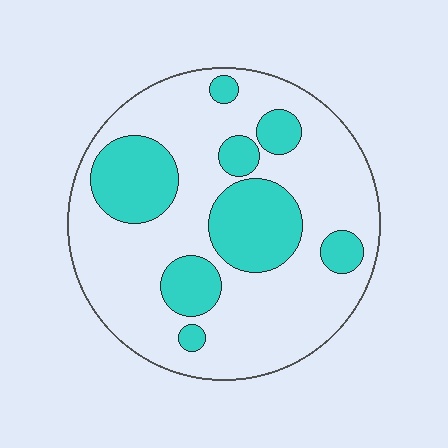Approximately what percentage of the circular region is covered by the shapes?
Approximately 30%.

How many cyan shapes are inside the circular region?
8.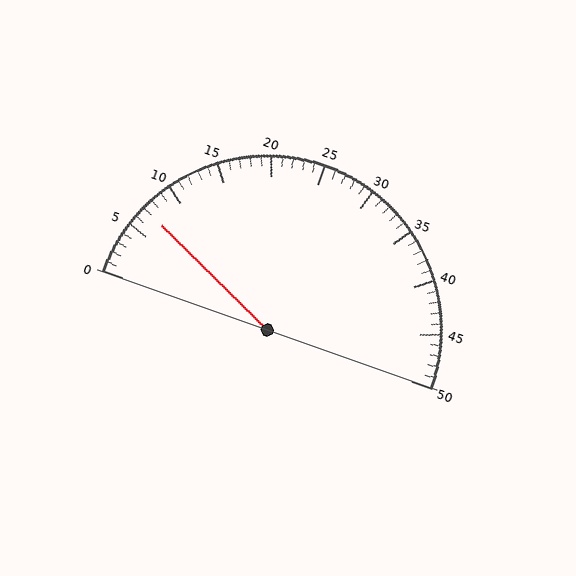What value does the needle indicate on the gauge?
The needle indicates approximately 7.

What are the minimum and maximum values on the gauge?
The gauge ranges from 0 to 50.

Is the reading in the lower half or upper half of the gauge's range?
The reading is in the lower half of the range (0 to 50).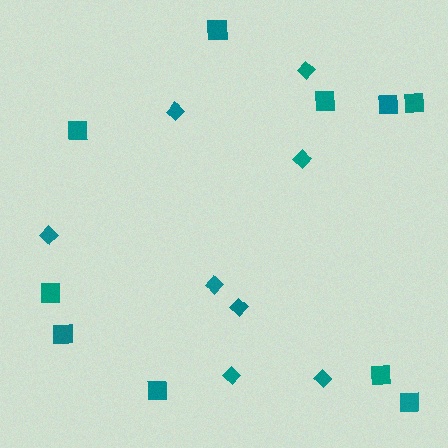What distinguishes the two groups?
There are 2 groups: one group of diamonds (8) and one group of squares (10).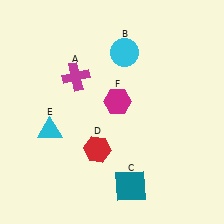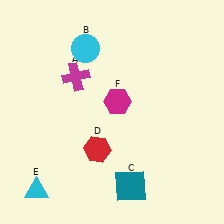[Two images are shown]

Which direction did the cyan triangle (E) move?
The cyan triangle (E) moved down.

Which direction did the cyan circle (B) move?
The cyan circle (B) moved left.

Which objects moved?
The objects that moved are: the cyan circle (B), the cyan triangle (E).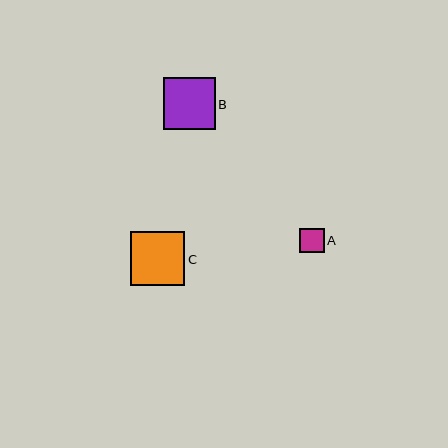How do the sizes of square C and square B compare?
Square C and square B are approximately the same size.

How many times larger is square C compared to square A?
Square C is approximately 2.2 times the size of square A.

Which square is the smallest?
Square A is the smallest with a size of approximately 25 pixels.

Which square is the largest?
Square C is the largest with a size of approximately 54 pixels.